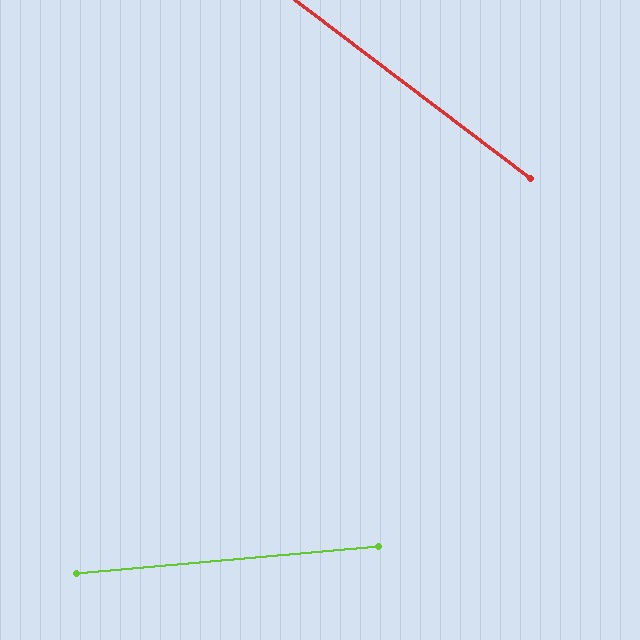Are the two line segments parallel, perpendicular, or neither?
Neither parallel nor perpendicular — they differ by about 42°.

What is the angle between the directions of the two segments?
Approximately 42 degrees.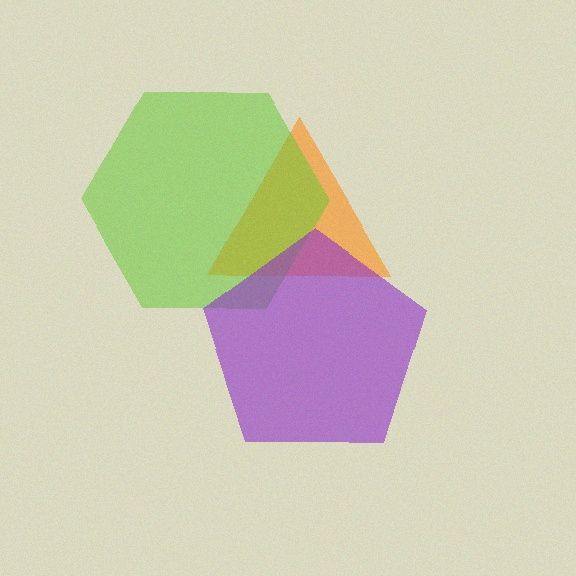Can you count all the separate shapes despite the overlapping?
Yes, there are 3 separate shapes.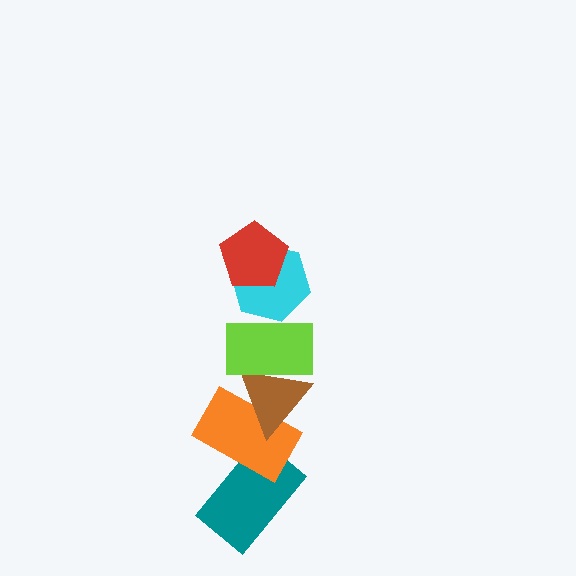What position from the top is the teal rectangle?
The teal rectangle is 6th from the top.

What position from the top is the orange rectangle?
The orange rectangle is 5th from the top.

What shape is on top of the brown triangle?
The lime rectangle is on top of the brown triangle.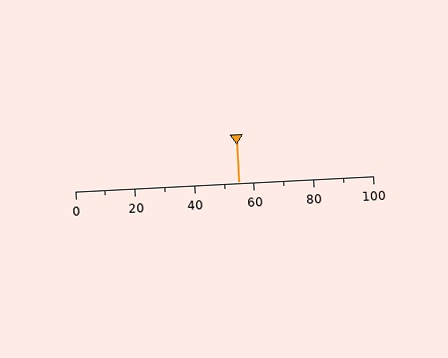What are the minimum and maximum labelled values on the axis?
The axis runs from 0 to 100.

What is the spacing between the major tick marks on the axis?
The major ticks are spaced 20 apart.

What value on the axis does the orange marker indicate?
The marker indicates approximately 55.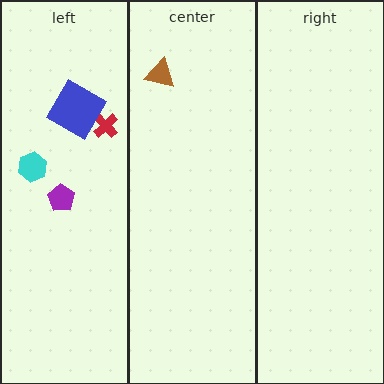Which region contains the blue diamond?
The left region.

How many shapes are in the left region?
4.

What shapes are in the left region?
The red cross, the blue diamond, the cyan hexagon, the purple pentagon.